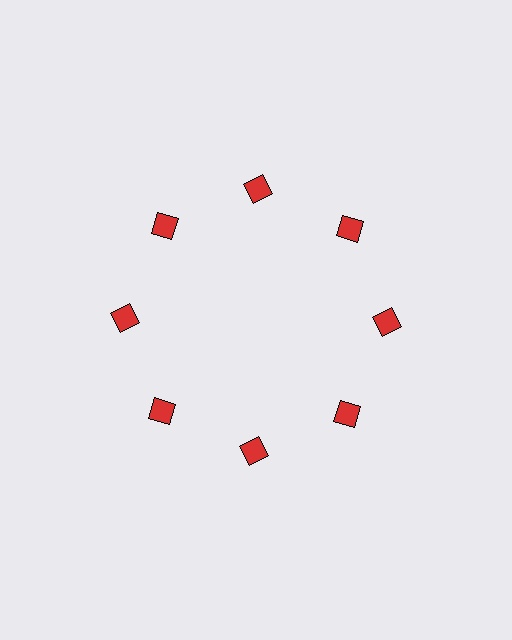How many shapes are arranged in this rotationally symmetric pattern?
There are 8 shapes, arranged in 8 groups of 1.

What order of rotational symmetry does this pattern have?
This pattern has 8-fold rotational symmetry.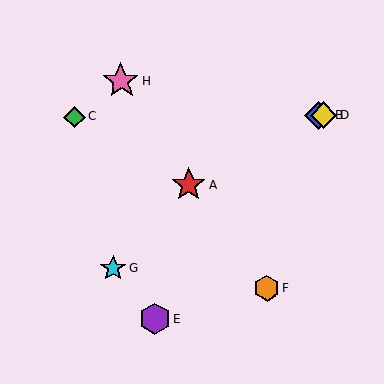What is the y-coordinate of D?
Object D is at y≈116.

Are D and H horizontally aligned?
No, D is at y≈116 and H is at y≈81.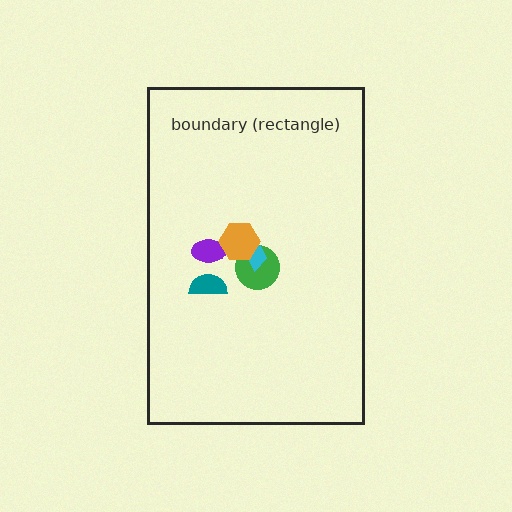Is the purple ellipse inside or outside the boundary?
Inside.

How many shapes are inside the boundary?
5 inside, 0 outside.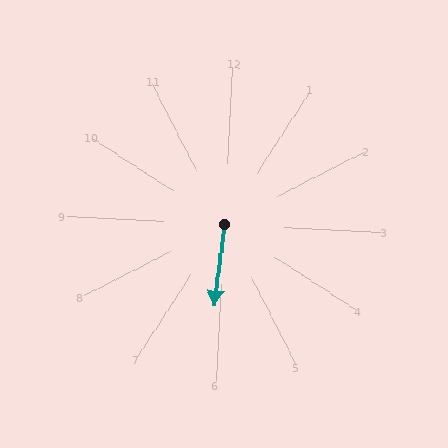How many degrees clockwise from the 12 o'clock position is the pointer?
Approximately 184 degrees.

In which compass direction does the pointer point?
South.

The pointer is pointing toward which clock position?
Roughly 6 o'clock.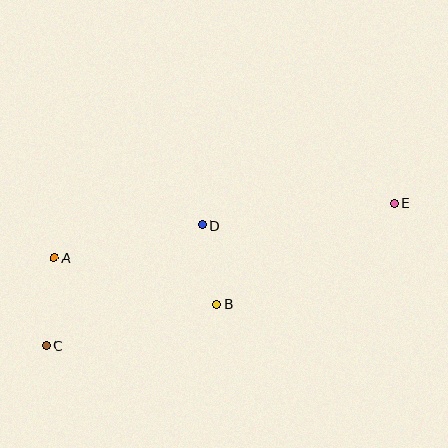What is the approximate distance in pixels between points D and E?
The distance between D and E is approximately 193 pixels.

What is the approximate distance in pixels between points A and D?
The distance between A and D is approximately 152 pixels.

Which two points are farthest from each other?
Points C and E are farthest from each other.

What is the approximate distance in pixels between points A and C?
The distance between A and C is approximately 88 pixels.